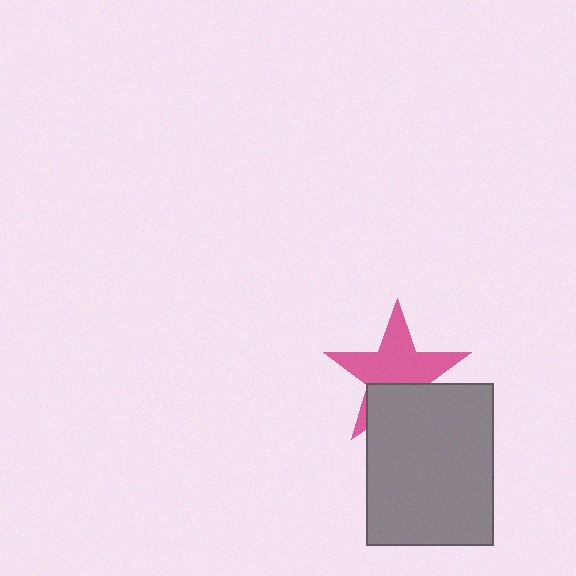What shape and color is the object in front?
The object in front is a gray rectangle.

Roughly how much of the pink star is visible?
Most of it is visible (roughly 66%).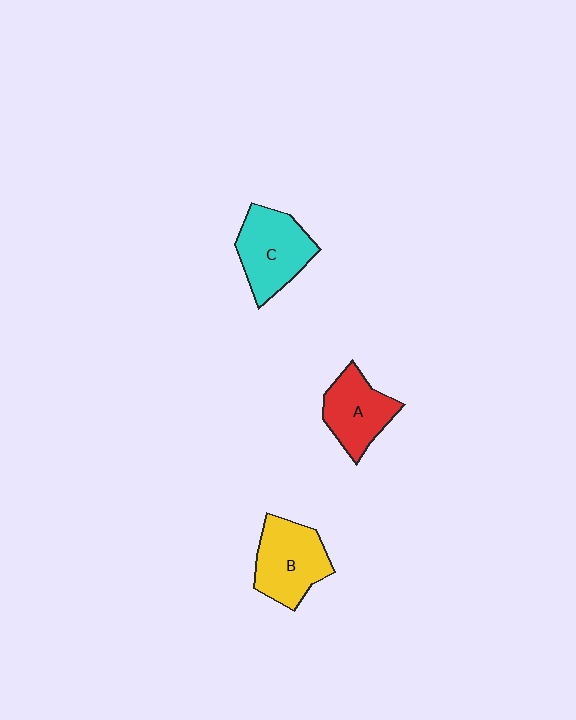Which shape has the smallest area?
Shape A (red).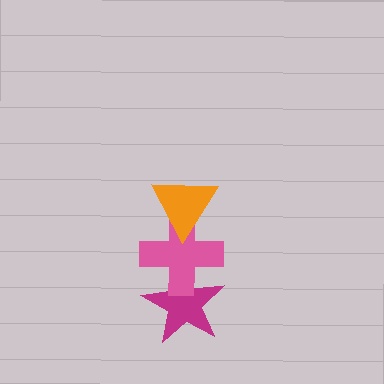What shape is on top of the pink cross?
The orange triangle is on top of the pink cross.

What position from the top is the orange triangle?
The orange triangle is 1st from the top.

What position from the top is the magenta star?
The magenta star is 3rd from the top.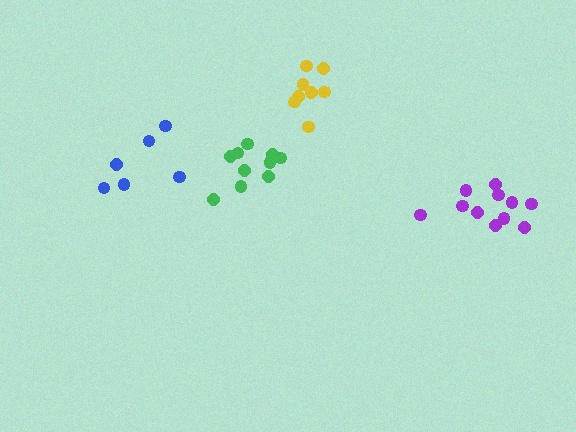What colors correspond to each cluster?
The clusters are colored: green, purple, yellow, blue.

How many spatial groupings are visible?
There are 4 spatial groupings.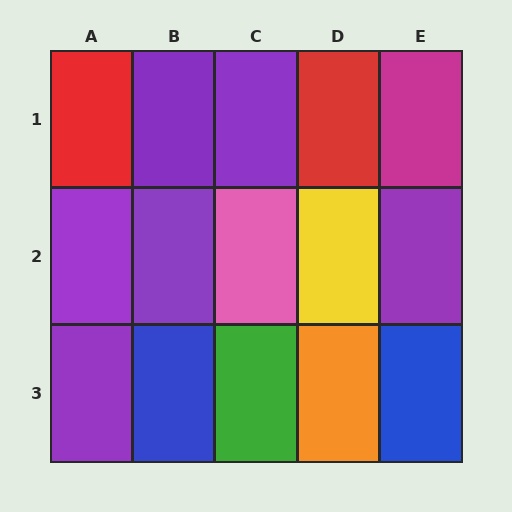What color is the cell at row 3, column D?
Orange.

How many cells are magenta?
1 cell is magenta.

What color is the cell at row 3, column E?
Blue.